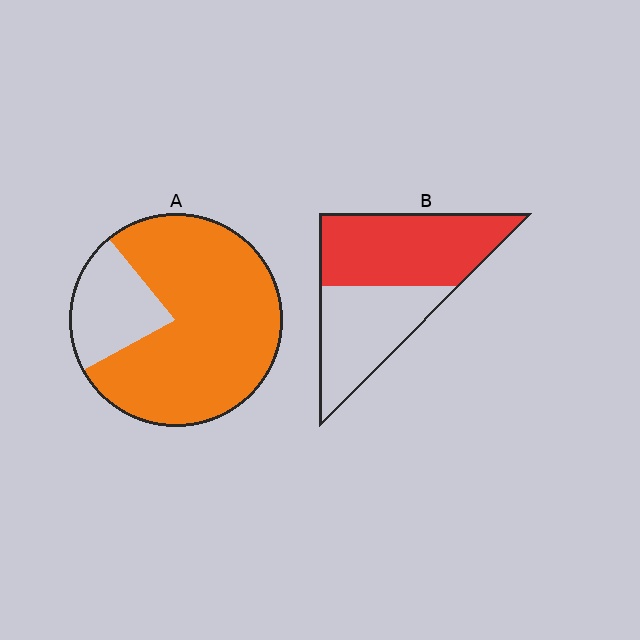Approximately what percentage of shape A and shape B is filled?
A is approximately 80% and B is approximately 55%.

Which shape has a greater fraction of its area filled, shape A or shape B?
Shape A.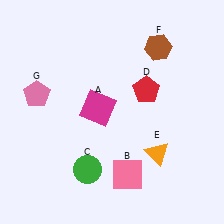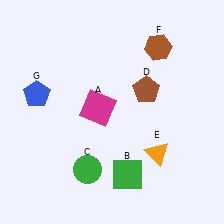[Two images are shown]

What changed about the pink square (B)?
In Image 1, B is pink. In Image 2, it changed to green.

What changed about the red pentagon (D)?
In Image 1, D is red. In Image 2, it changed to brown.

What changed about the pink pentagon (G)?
In Image 1, G is pink. In Image 2, it changed to blue.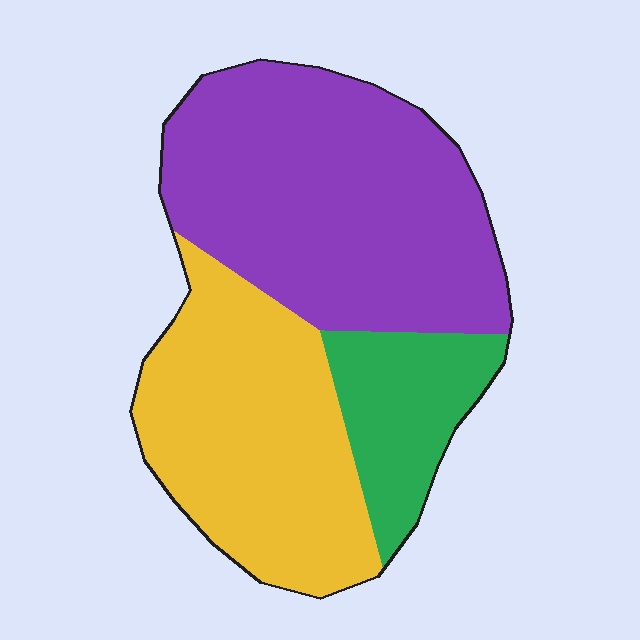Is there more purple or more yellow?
Purple.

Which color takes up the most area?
Purple, at roughly 50%.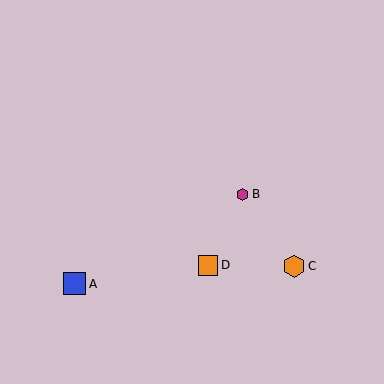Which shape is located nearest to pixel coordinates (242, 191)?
The magenta hexagon (labeled B) at (243, 194) is nearest to that location.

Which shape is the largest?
The blue square (labeled A) is the largest.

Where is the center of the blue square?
The center of the blue square is at (75, 284).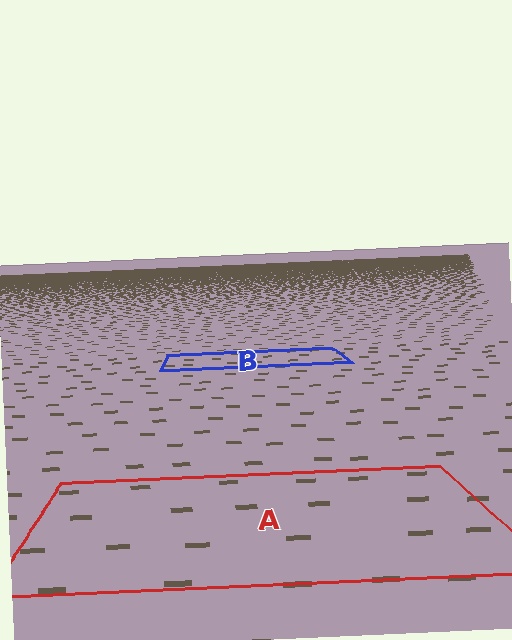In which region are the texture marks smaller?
The texture marks are smaller in region B, because it is farther away.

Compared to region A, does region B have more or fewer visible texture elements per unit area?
Region B has more texture elements per unit area — they are packed more densely because it is farther away.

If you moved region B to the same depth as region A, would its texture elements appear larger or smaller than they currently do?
They would appear larger. At a closer depth, the same texture elements are projected at a bigger on-screen size.